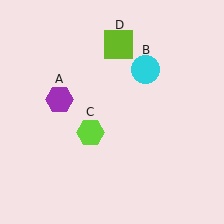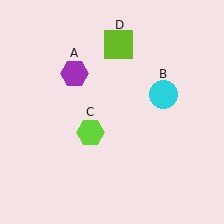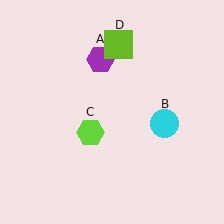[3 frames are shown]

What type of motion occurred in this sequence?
The purple hexagon (object A), cyan circle (object B) rotated clockwise around the center of the scene.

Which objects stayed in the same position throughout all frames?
Lime hexagon (object C) and lime square (object D) remained stationary.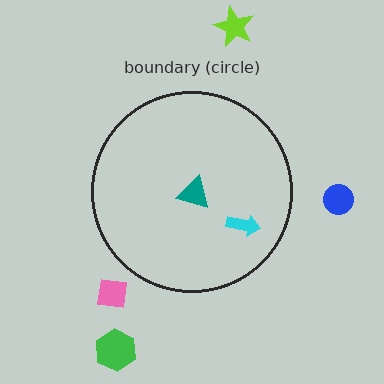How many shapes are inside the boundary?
2 inside, 4 outside.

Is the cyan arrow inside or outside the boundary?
Inside.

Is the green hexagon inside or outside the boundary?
Outside.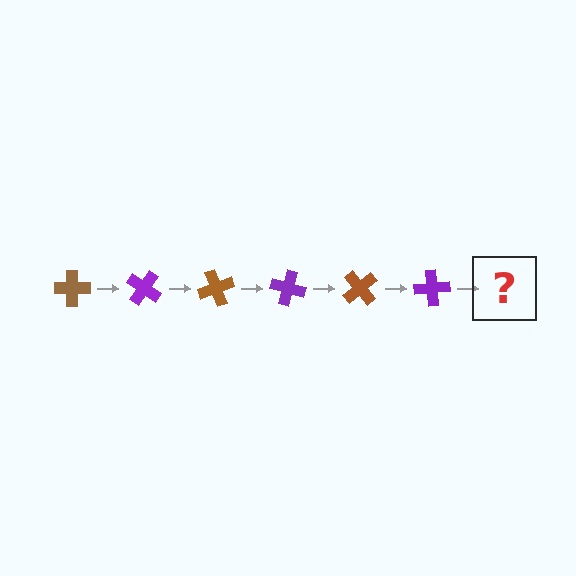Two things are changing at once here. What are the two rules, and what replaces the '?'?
The two rules are that it rotates 35 degrees each step and the color cycles through brown and purple. The '?' should be a brown cross, rotated 210 degrees from the start.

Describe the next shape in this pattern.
It should be a brown cross, rotated 210 degrees from the start.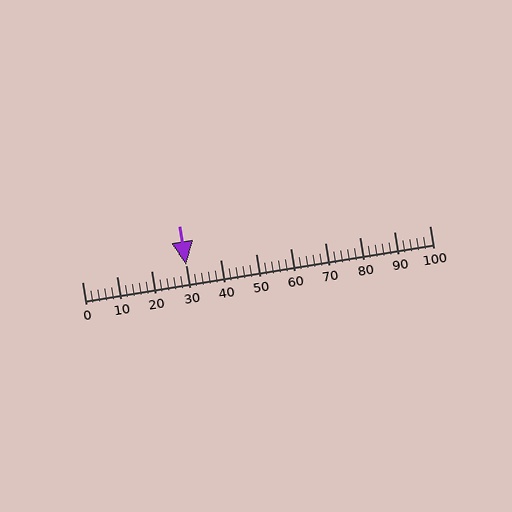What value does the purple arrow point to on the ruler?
The purple arrow points to approximately 30.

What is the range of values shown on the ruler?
The ruler shows values from 0 to 100.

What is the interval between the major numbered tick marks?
The major tick marks are spaced 10 units apart.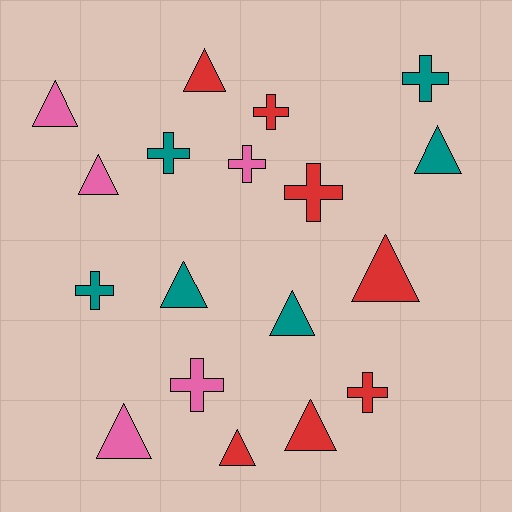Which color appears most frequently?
Red, with 7 objects.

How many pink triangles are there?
There are 3 pink triangles.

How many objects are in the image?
There are 18 objects.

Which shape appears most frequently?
Triangle, with 10 objects.